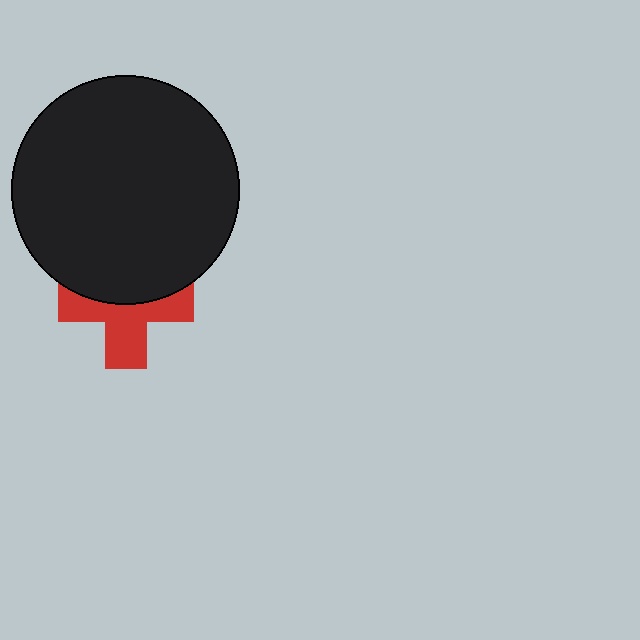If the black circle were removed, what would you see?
You would see the complete red cross.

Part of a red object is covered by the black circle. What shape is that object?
It is a cross.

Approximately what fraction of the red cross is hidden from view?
Roughly 46% of the red cross is hidden behind the black circle.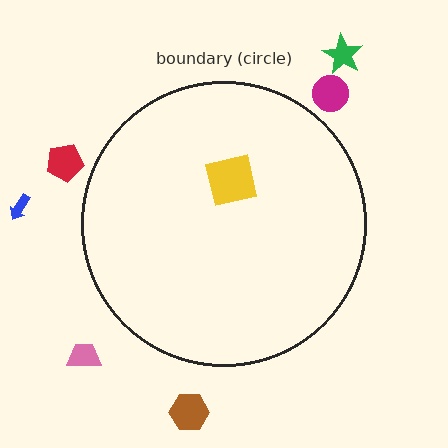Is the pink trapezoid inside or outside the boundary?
Outside.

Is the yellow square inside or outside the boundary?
Inside.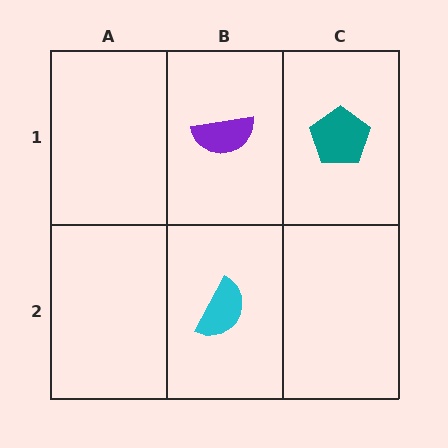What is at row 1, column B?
A purple semicircle.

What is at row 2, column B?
A cyan semicircle.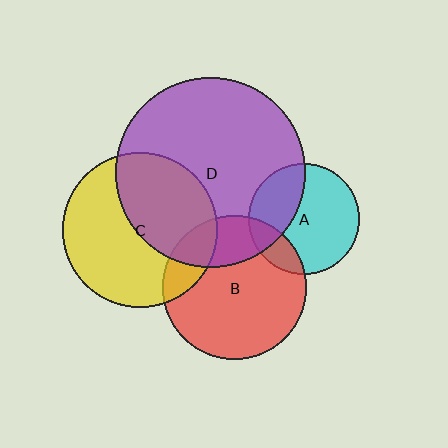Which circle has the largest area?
Circle D (purple).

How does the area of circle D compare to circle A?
Approximately 2.9 times.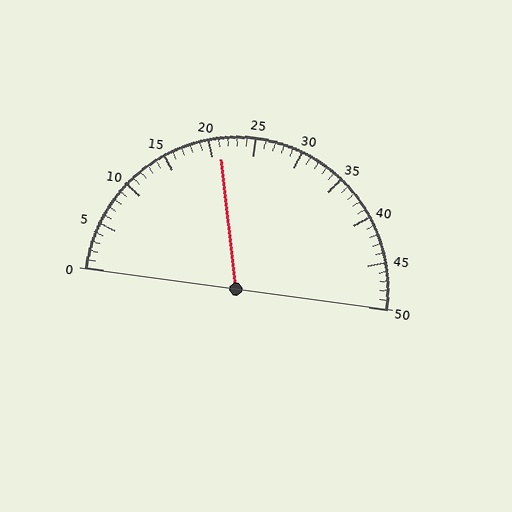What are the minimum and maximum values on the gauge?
The gauge ranges from 0 to 50.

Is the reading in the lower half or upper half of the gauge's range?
The reading is in the lower half of the range (0 to 50).